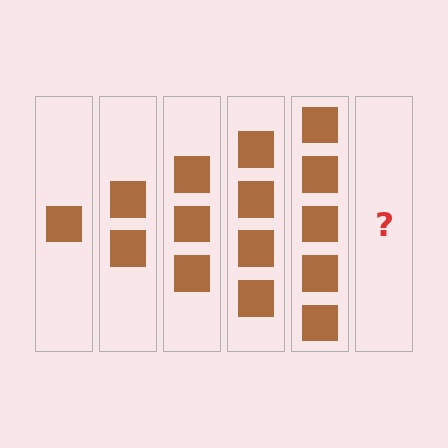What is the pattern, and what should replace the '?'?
The pattern is that each step adds one more square. The '?' should be 6 squares.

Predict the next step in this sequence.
The next step is 6 squares.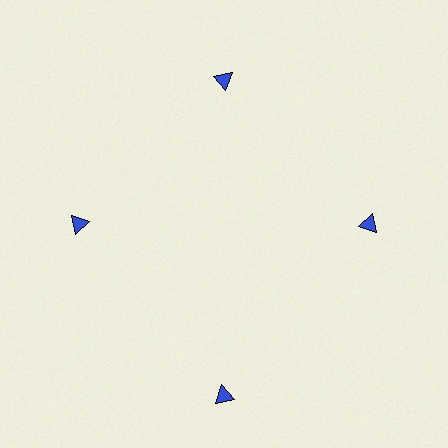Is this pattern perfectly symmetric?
No. The 4 blue triangles are arranged in a ring, but one element near the 6 o'clock position is pushed outward from the center, breaking the 4-fold rotational symmetry.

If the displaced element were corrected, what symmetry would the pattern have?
It would have 4-fold rotational symmetry — the pattern would map onto itself every 90 degrees.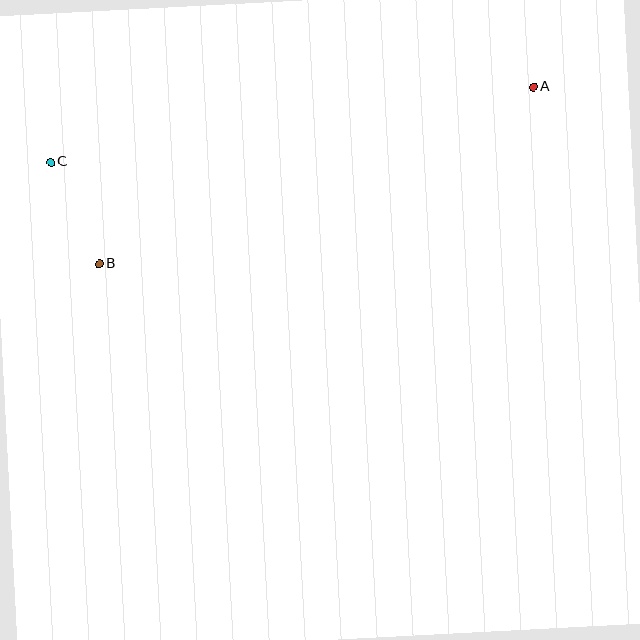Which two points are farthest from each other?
Points A and C are farthest from each other.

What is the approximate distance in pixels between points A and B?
The distance between A and B is approximately 469 pixels.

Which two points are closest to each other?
Points B and C are closest to each other.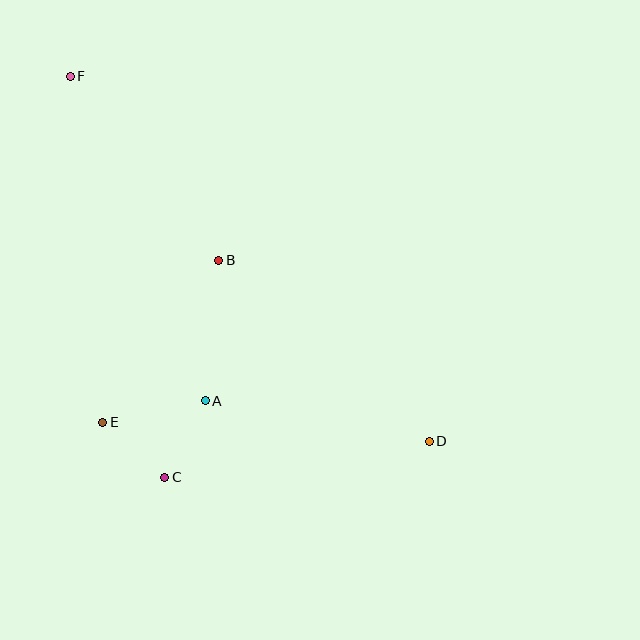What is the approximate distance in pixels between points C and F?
The distance between C and F is approximately 412 pixels.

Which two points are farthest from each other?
Points D and F are farthest from each other.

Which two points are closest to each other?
Points C and E are closest to each other.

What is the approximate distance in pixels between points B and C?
The distance between B and C is approximately 224 pixels.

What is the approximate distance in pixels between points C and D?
The distance between C and D is approximately 267 pixels.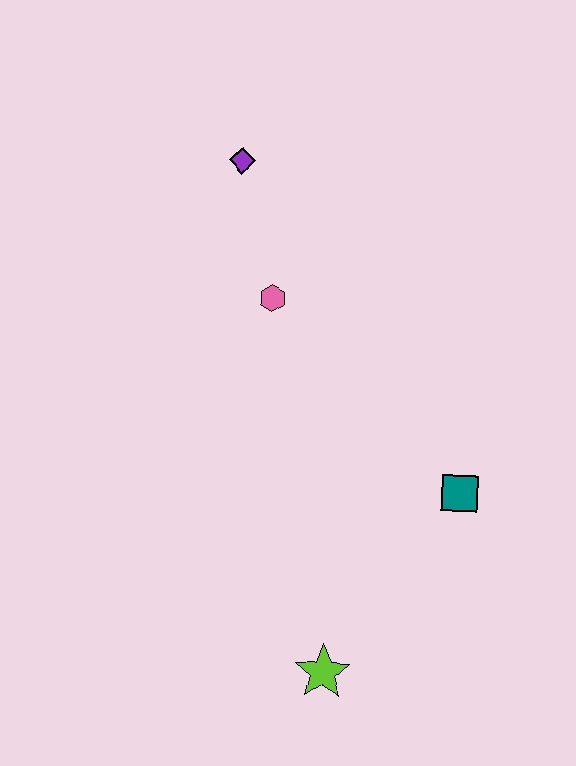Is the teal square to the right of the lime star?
Yes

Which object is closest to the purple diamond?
The pink hexagon is closest to the purple diamond.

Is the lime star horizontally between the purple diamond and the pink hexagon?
No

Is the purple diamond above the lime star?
Yes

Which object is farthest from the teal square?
The purple diamond is farthest from the teal square.